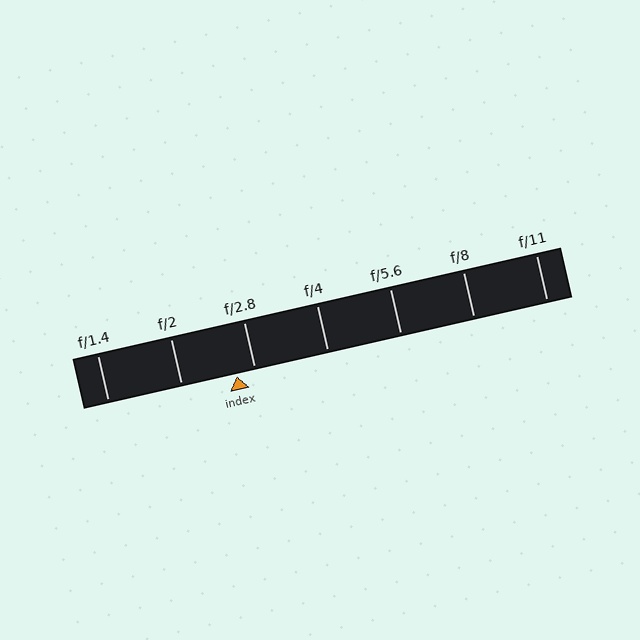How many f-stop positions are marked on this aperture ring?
There are 7 f-stop positions marked.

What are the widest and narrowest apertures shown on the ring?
The widest aperture shown is f/1.4 and the narrowest is f/11.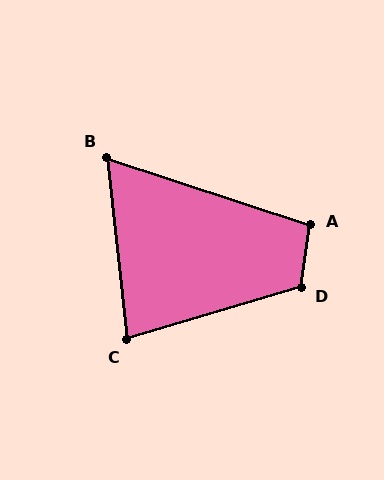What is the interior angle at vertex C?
Approximately 80 degrees (acute).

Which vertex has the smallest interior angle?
B, at approximately 65 degrees.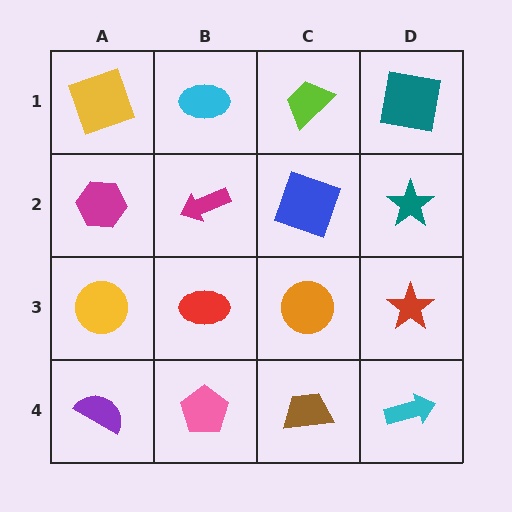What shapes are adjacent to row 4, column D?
A red star (row 3, column D), a brown trapezoid (row 4, column C).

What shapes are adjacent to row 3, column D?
A teal star (row 2, column D), a cyan arrow (row 4, column D), an orange circle (row 3, column C).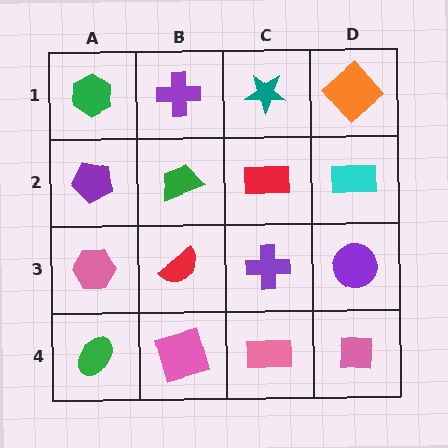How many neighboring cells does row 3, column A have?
3.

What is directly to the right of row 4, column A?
A pink square.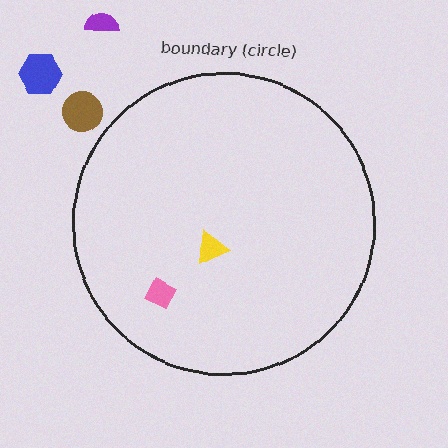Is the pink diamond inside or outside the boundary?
Inside.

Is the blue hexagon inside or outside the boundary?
Outside.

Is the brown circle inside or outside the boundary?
Outside.